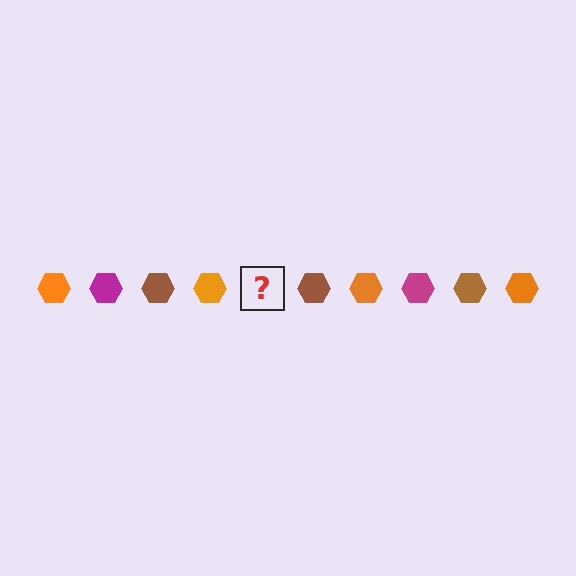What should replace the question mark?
The question mark should be replaced with a magenta hexagon.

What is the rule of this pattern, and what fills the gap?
The rule is that the pattern cycles through orange, magenta, brown hexagons. The gap should be filled with a magenta hexagon.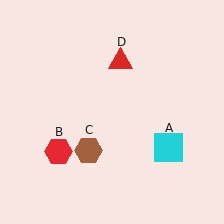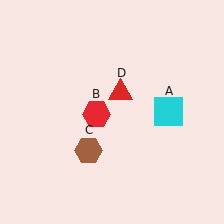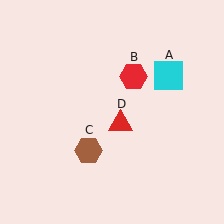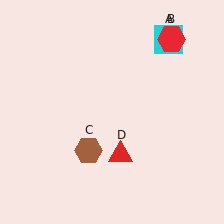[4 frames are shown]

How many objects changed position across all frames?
3 objects changed position: cyan square (object A), red hexagon (object B), red triangle (object D).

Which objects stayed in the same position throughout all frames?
Brown hexagon (object C) remained stationary.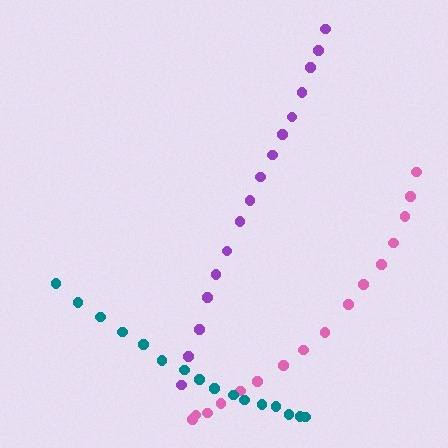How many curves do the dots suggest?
There are 3 distinct paths.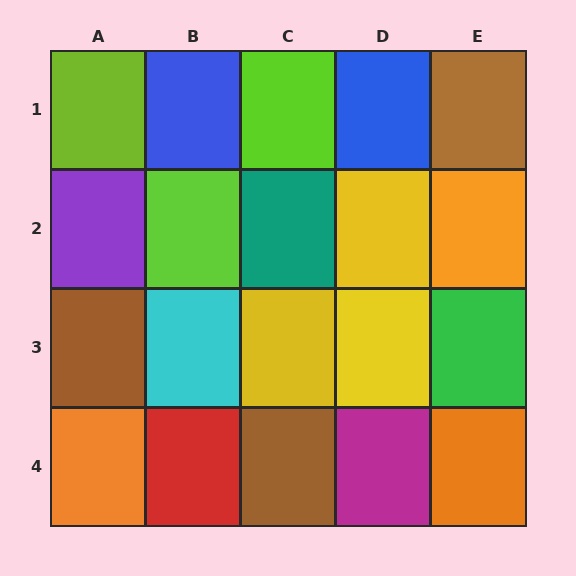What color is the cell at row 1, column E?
Brown.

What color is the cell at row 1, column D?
Blue.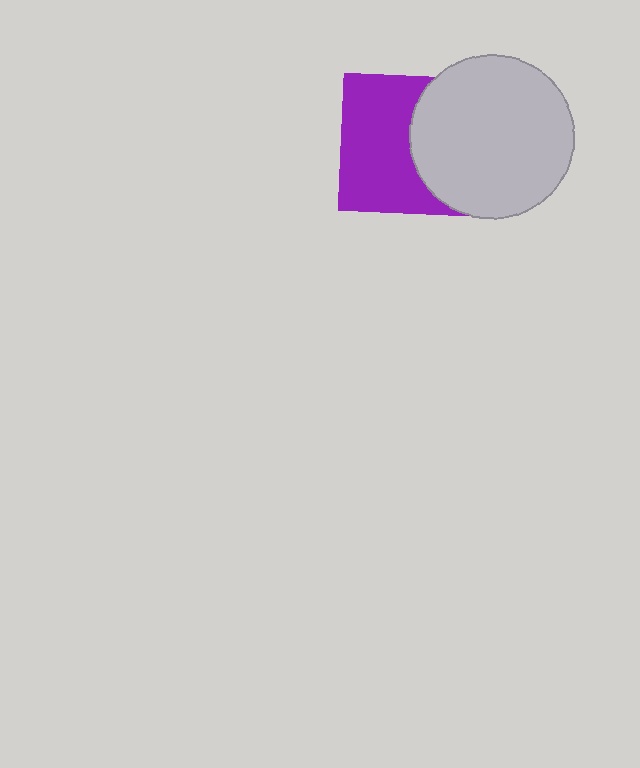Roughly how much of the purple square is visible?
About half of it is visible (roughly 59%).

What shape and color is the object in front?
The object in front is a light gray circle.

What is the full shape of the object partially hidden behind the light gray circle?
The partially hidden object is a purple square.